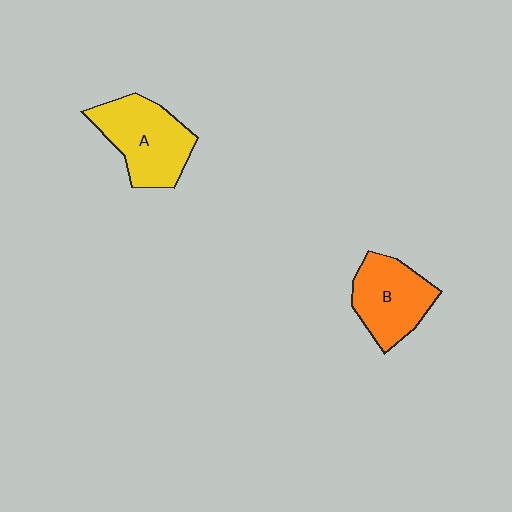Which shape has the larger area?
Shape A (yellow).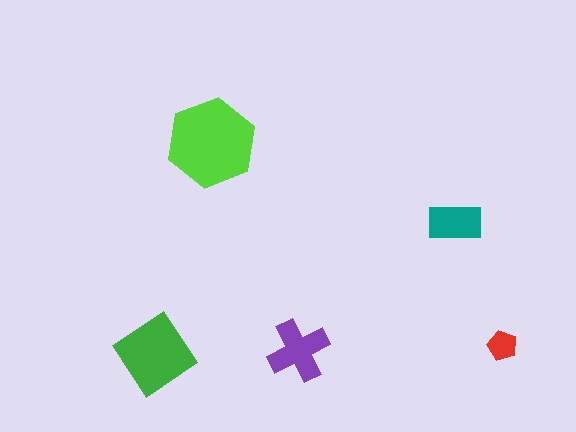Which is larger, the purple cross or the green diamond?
The green diamond.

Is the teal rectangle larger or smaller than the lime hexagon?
Smaller.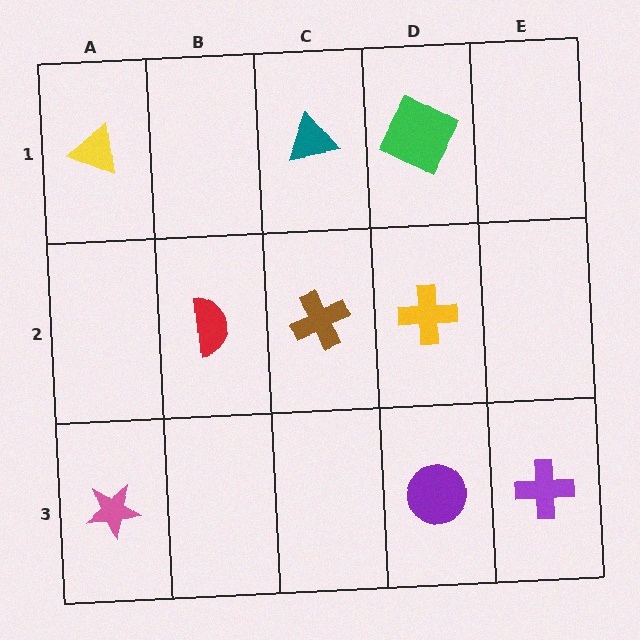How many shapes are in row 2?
3 shapes.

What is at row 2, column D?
A yellow cross.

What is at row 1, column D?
A green square.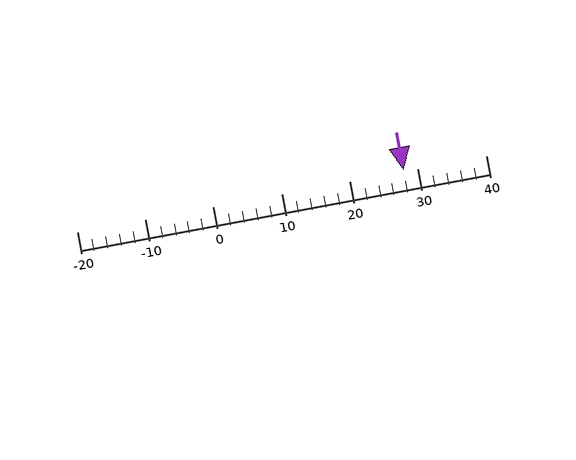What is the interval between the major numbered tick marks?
The major tick marks are spaced 10 units apart.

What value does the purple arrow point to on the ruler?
The purple arrow points to approximately 28.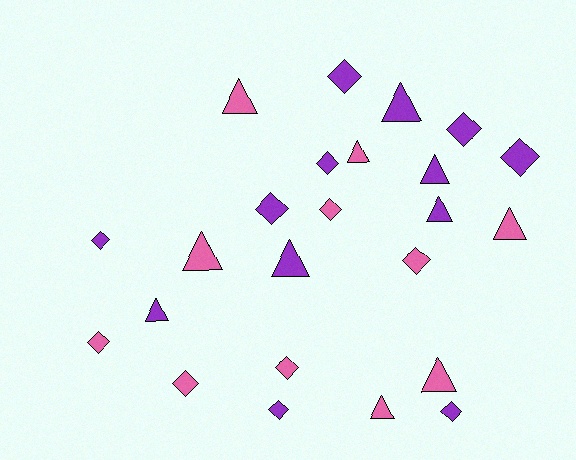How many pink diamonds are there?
There are 5 pink diamonds.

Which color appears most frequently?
Purple, with 13 objects.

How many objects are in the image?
There are 24 objects.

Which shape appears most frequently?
Diamond, with 13 objects.